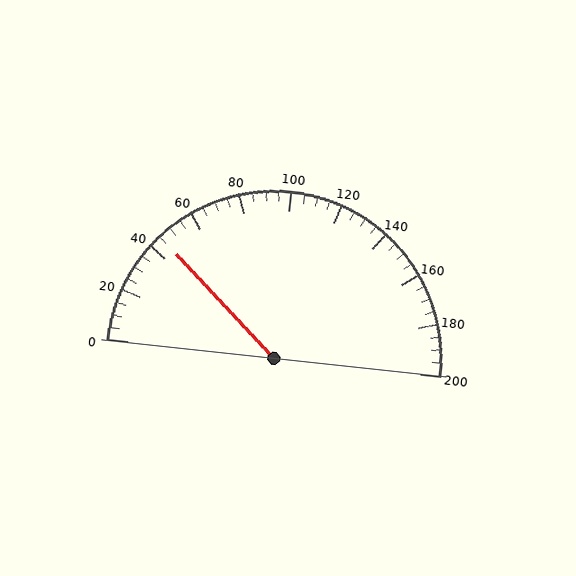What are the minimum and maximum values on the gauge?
The gauge ranges from 0 to 200.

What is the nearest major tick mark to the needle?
The nearest major tick mark is 40.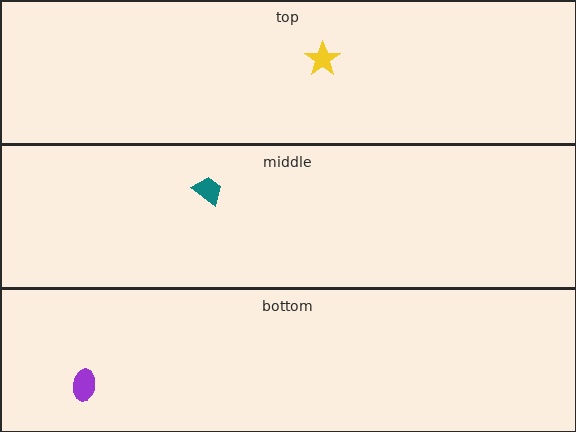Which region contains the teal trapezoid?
The middle region.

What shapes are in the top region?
The yellow star.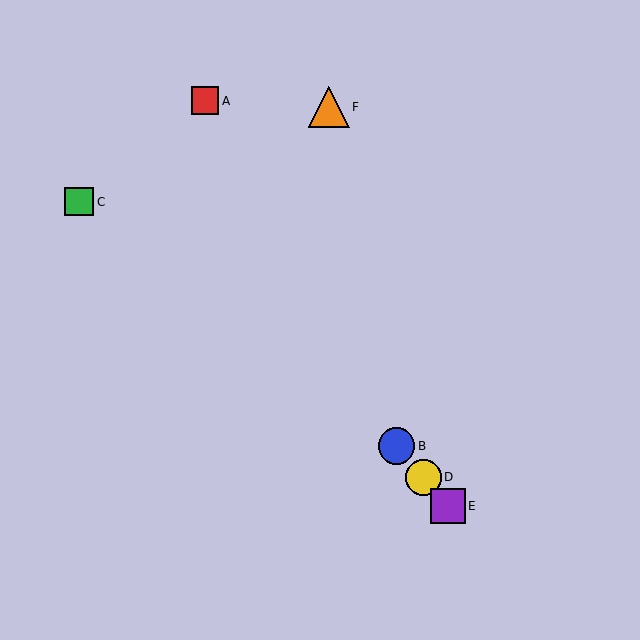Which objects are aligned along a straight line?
Objects B, D, E are aligned along a straight line.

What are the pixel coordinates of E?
Object E is at (448, 506).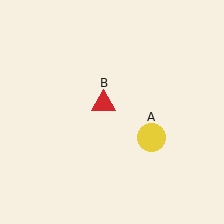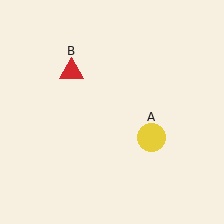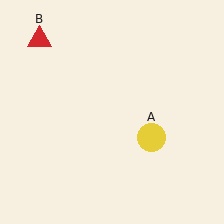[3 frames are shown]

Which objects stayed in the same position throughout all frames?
Yellow circle (object A) remained stationary.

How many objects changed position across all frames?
1 object changed position: red triangle (object B).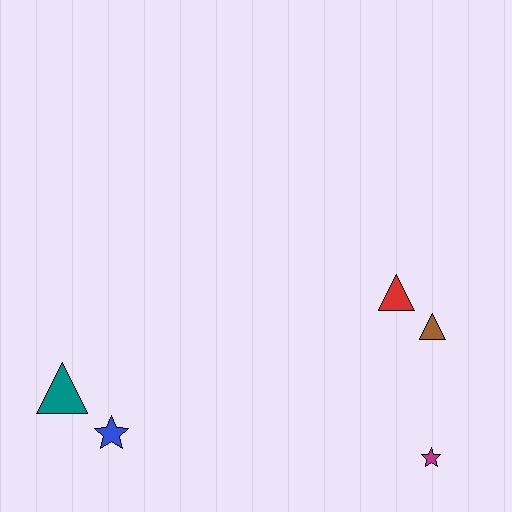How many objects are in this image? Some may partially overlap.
There are 5 objects.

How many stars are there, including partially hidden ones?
There are 2 stars.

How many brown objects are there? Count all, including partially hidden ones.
There is 1 brown object.